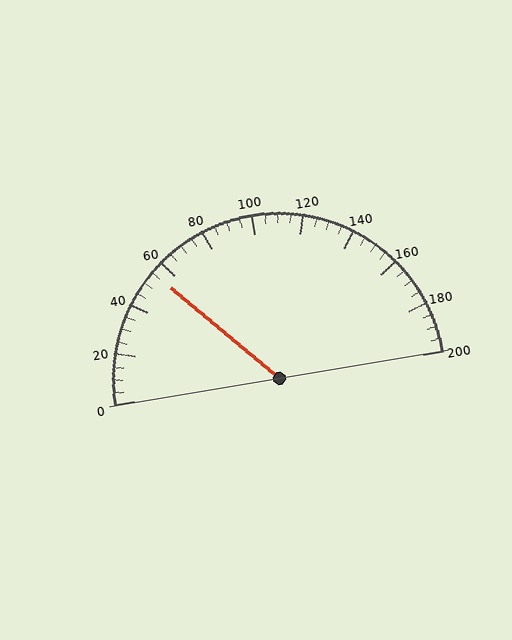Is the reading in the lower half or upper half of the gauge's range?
The reading is in the lower half of the range (0 to 200).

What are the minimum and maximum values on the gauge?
The gauge ranges from 0 to 200.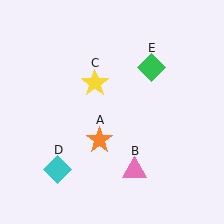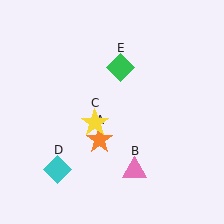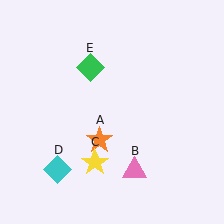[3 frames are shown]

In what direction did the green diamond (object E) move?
The green diamond (object E) moved left.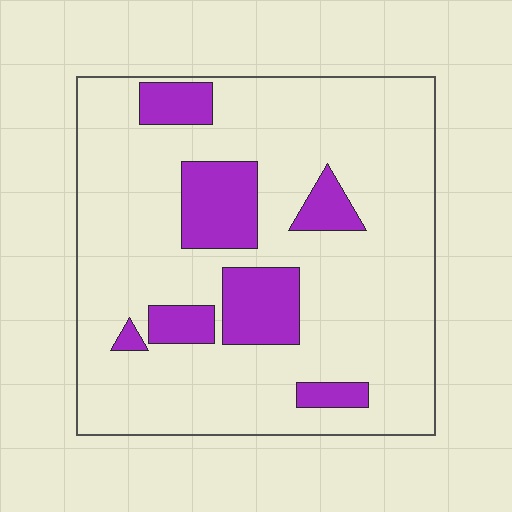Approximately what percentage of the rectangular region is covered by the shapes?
Approximately 20%.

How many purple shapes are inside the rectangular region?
7.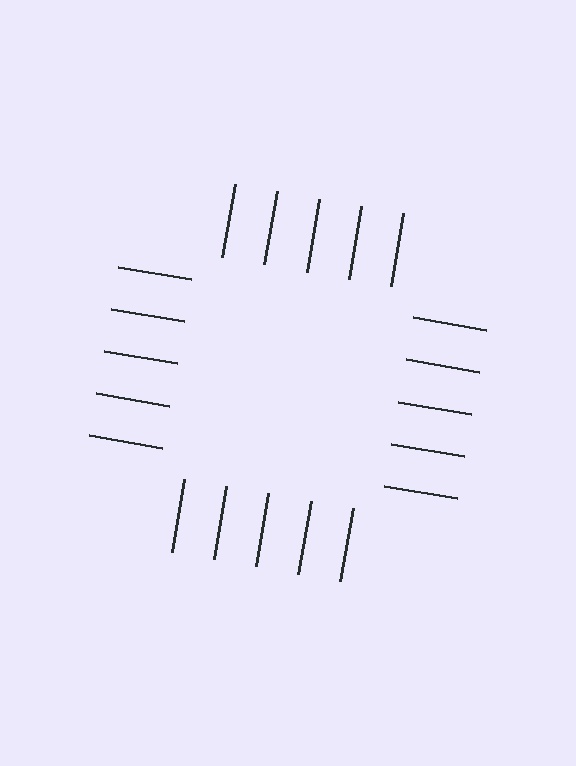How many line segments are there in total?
20 — 5 along each of the 4 edges.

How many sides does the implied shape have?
4 sides — the line-ends trace a square.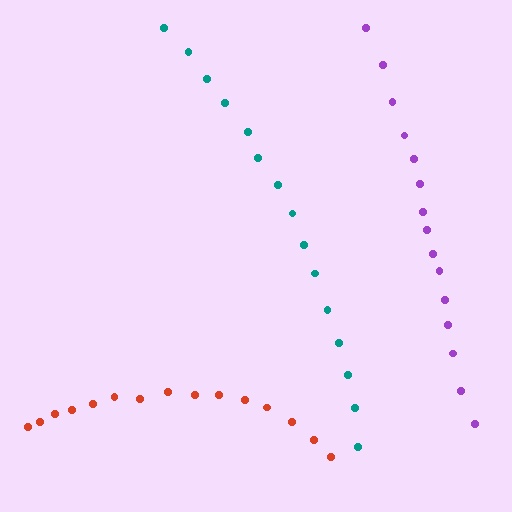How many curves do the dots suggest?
There are 3 distinct paths.